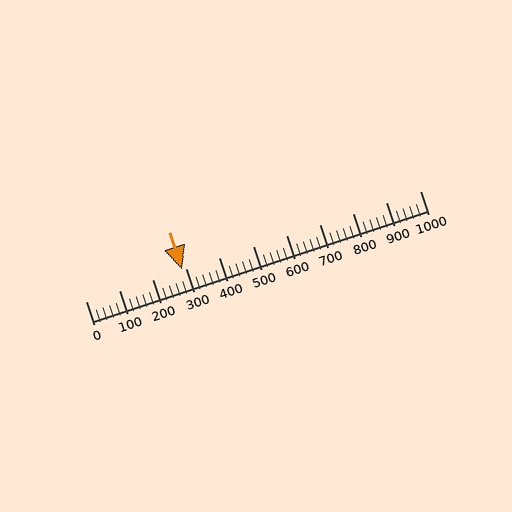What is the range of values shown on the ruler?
The ruler shows values from 0 to 1000.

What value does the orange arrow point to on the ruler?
The orange arrow points to approximately 290.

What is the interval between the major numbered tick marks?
The major tick marks are spaced 100 units apart.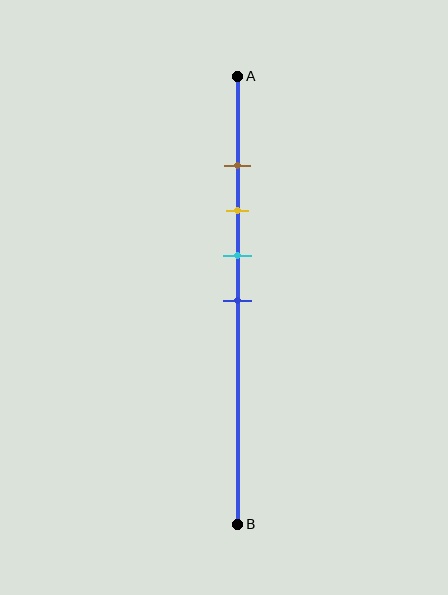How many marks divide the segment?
There are 4 marks dividing the segment.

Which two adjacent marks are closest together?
The brown and yellow marks are the closest adjacent pair.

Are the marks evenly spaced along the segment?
Yes, the marks are approximately evenly spaced.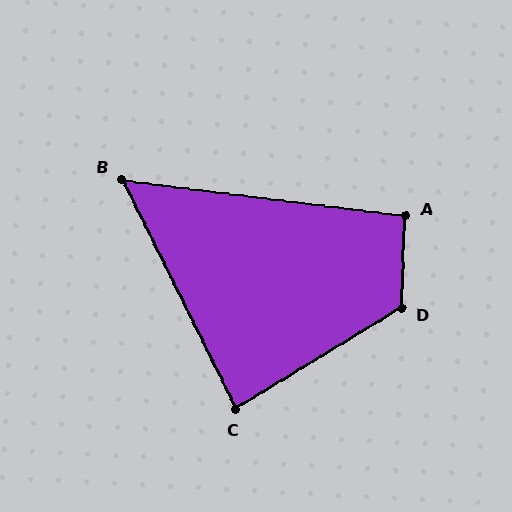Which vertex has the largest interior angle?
D, at approximately 124 degrees.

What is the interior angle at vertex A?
Approximately 95 degrees (obtuse).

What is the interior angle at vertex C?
Approximately 85 degrees (acute).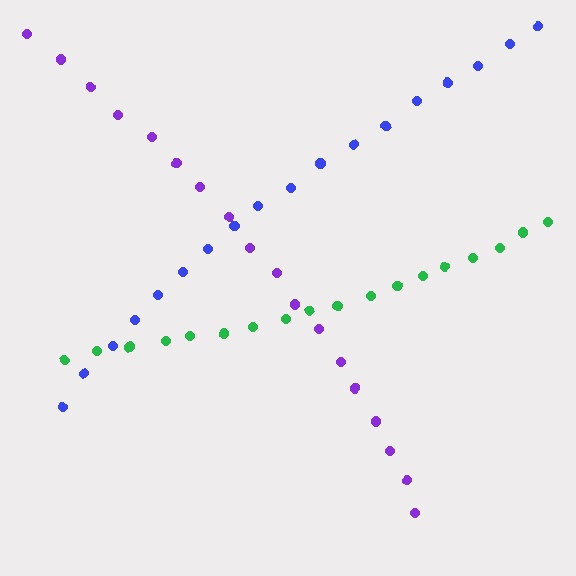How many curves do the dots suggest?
There are 3 distinct paths.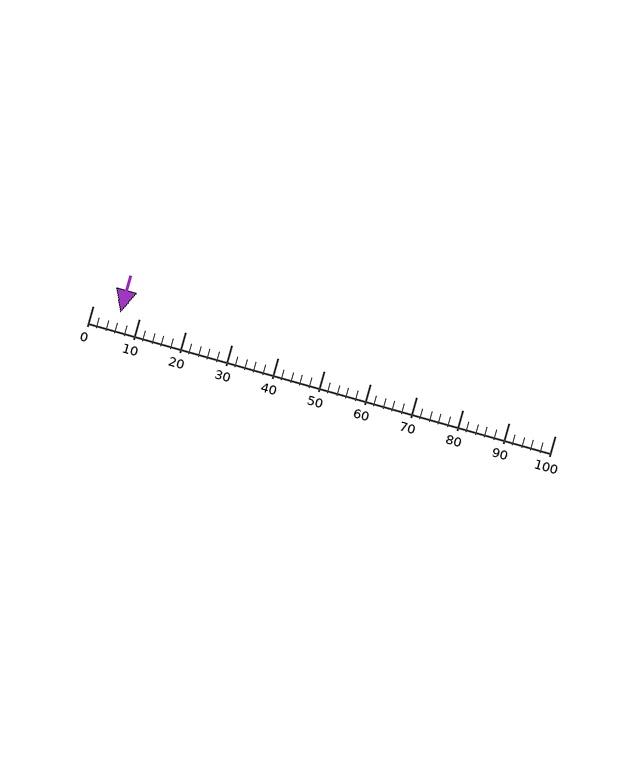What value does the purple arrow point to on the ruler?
The purple arrow points to approximately 6.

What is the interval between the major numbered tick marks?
The major tick marks are spaced 10 units apart.